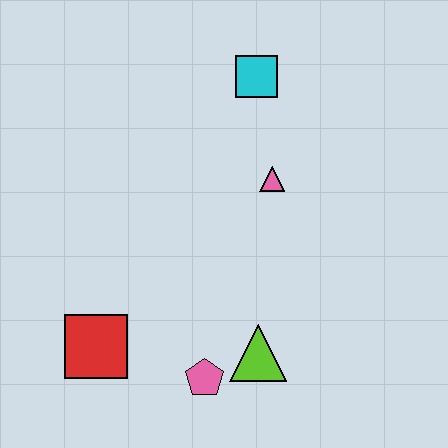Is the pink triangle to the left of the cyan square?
No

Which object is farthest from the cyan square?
The red square is farthest from the cyan square.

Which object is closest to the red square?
The pink pentagon is closest to the red square.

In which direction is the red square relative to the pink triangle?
The red square is to the left of the pink triangle.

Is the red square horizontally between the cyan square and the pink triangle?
No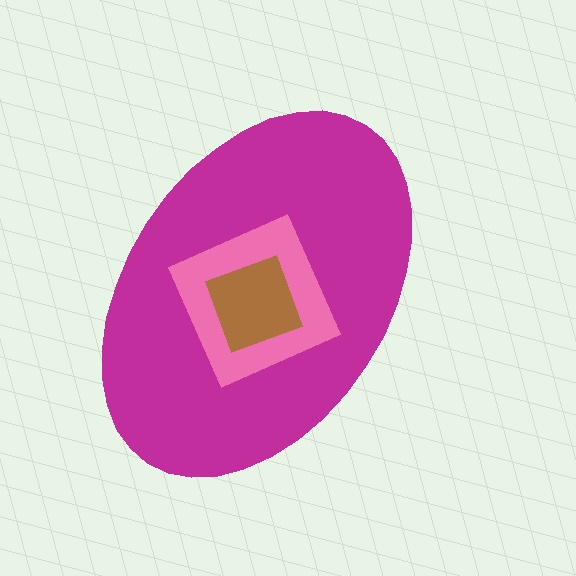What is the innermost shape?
The brown square.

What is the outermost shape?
The magenta ellipse.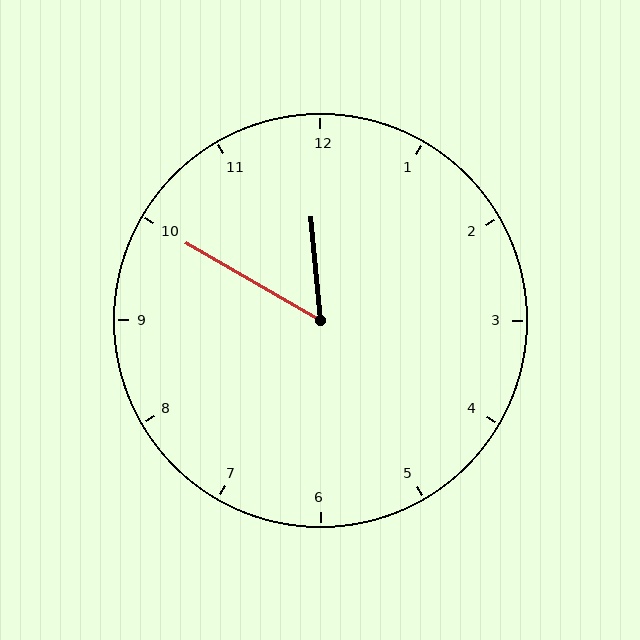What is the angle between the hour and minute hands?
Approximately 55 degrees.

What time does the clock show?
11:50.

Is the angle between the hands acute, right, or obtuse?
It is acute.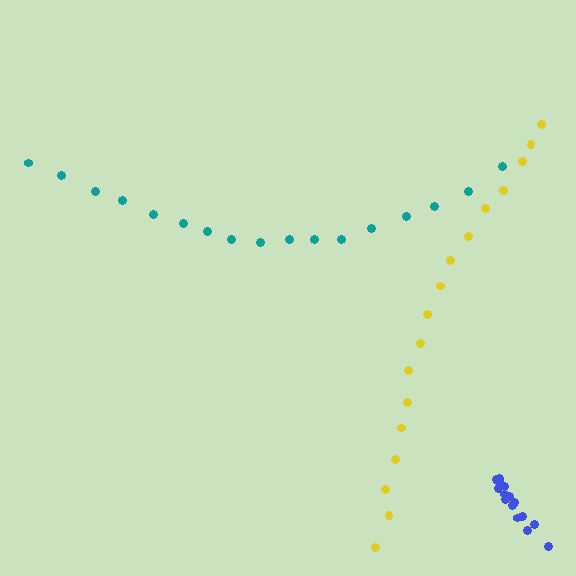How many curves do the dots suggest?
There are 3 distinct paths.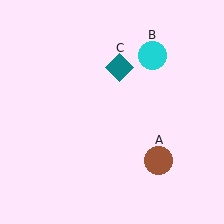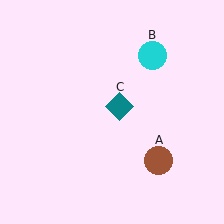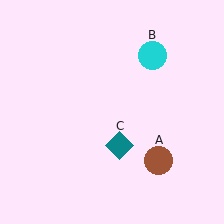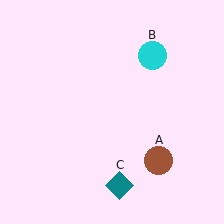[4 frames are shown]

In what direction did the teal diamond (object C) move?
The teal diamond (object C) moved down.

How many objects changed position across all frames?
1 object changed position: teal diamond (object C).